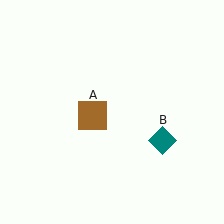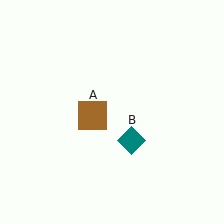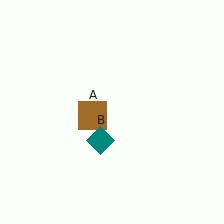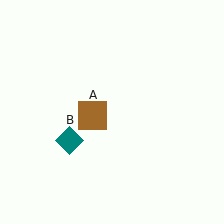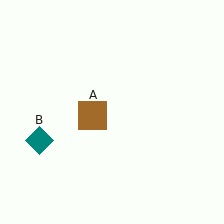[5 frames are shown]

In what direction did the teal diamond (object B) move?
The teal diamond (object B) moved left.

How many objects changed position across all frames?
1 object changed position: teal diamond (object B).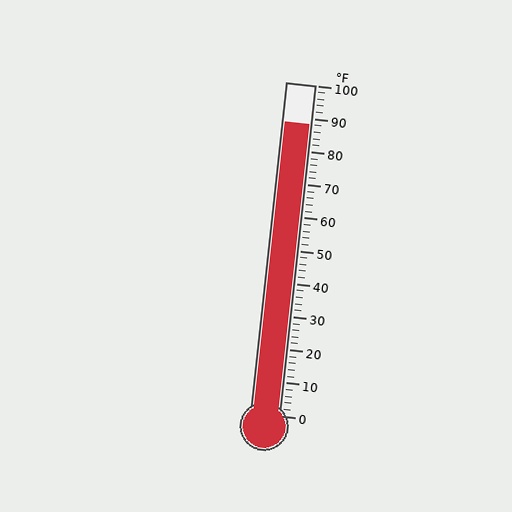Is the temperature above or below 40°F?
The temperature is above 40°F.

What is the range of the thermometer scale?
The thermometer scale ranges from 0°F to 100°F.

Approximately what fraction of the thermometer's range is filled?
The thermometer is filled to approximately 90% of its range.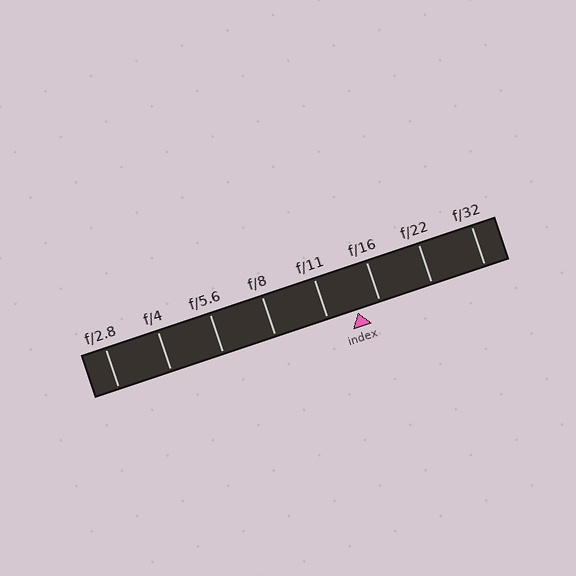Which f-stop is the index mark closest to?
The index mark is closest to f/16.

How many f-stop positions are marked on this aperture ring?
There are 8 f-stop positions marked.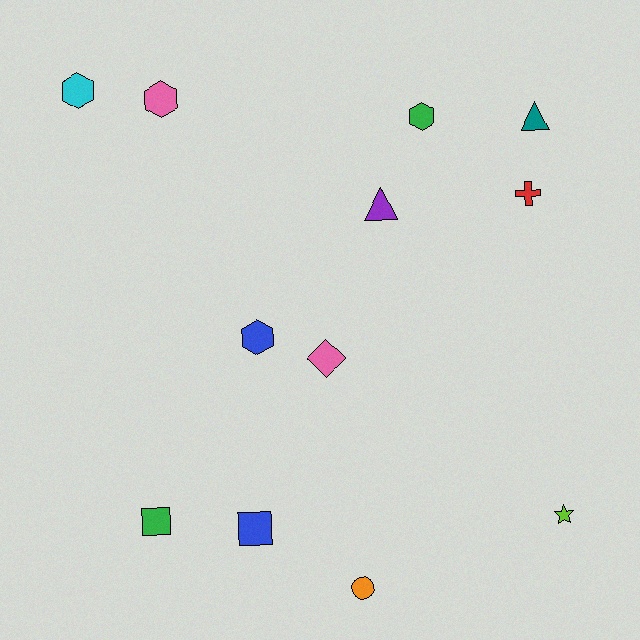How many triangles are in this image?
There are 2 triangles.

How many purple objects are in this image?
There is 1 purple object.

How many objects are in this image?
There are 12 objects.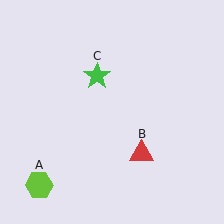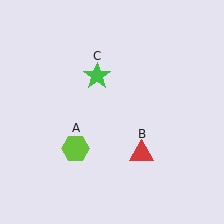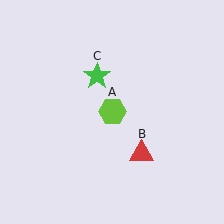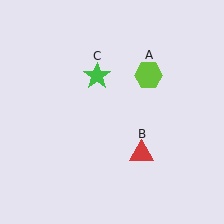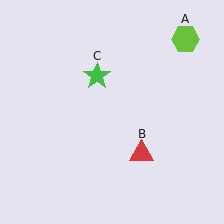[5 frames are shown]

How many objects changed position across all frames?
1 object changed position: lime hexagon (object A).